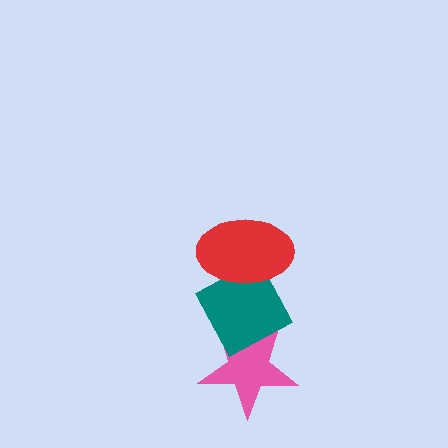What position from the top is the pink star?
The pink star is 3rd from the top.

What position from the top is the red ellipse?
The red ellipse is 1st from the top.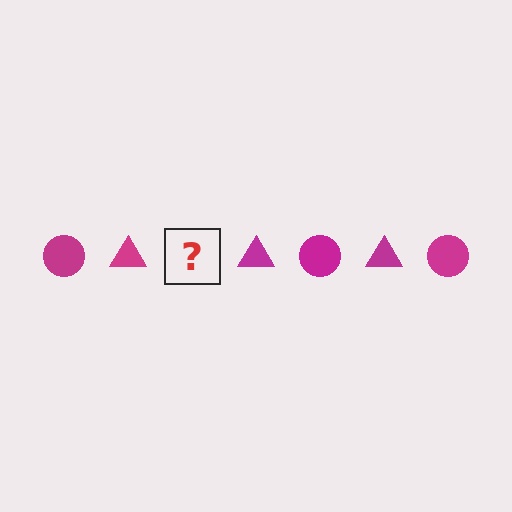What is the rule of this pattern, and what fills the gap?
The rule is that the pattern cycles through circle, triangle shapes in magenta. The gap should be filled with a magenta circle.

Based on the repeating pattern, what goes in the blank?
The blank should be a magenta circle.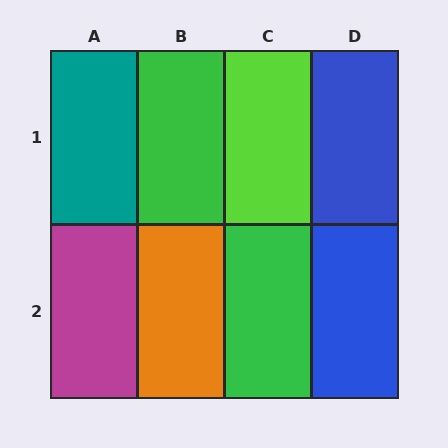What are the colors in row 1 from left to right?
Teal, green, lime, blue.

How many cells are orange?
1 cell is orange.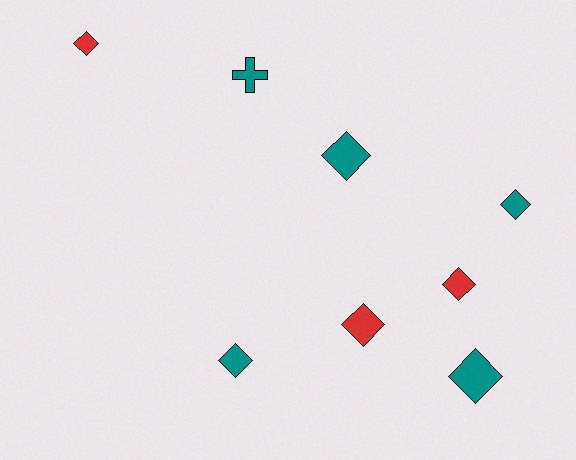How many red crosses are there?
There are no red crosses.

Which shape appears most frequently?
Diamond, with 7 objects.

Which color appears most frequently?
Teal, with 5 objects.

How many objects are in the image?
There are 8 objects.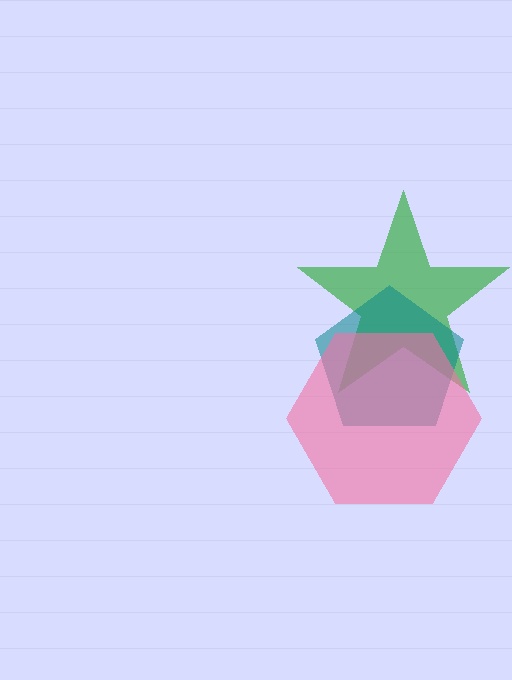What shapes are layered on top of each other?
The layered shapes are: a green star, a teal pentagon, a pink hexagon.